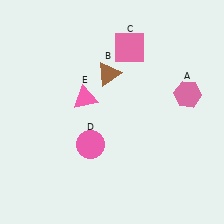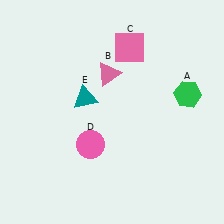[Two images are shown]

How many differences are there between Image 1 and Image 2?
There are 3 differences between the two images.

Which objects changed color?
A changed from pink to green. B changed from brown to pink. E changed from pink to teal.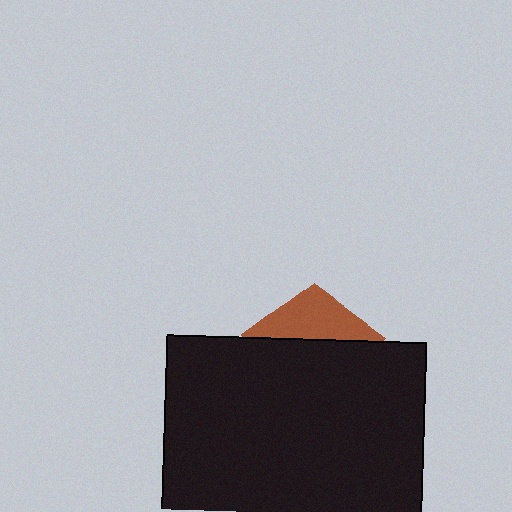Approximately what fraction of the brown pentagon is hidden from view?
Roughly 69% of the brown pentagon is hidden behind the black rectangle.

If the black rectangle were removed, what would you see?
You would see the complete brown pentagon.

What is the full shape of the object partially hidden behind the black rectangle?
The partially hidden object is a brown pentagon.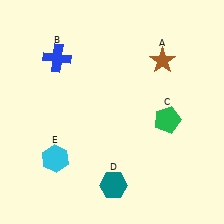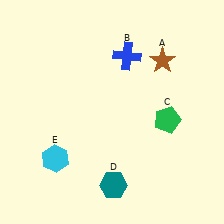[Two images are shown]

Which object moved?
The blue cross (B) moved right.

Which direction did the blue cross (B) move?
The blue cross (B) moved right.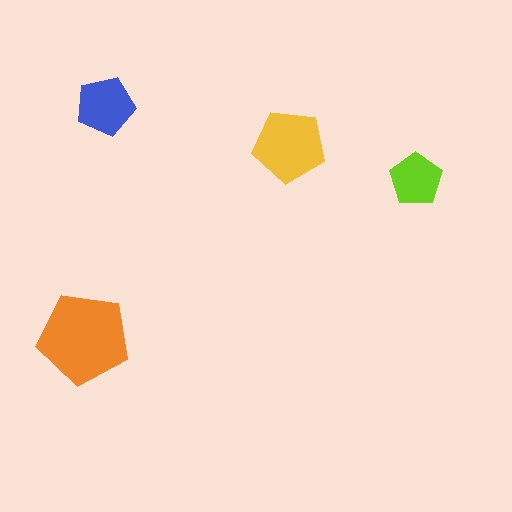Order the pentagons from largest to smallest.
the orange one, the yellow one, the blue one, the lime one.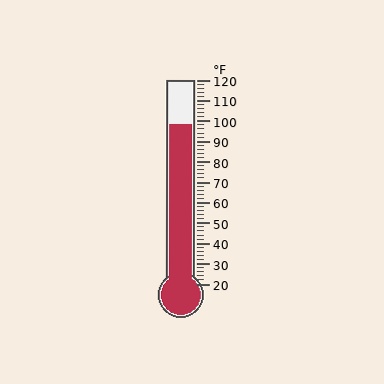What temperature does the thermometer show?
The thermometer shows approximately 98°F.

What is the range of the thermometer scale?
The thermometer scale ranges from 20°F to 120°F.